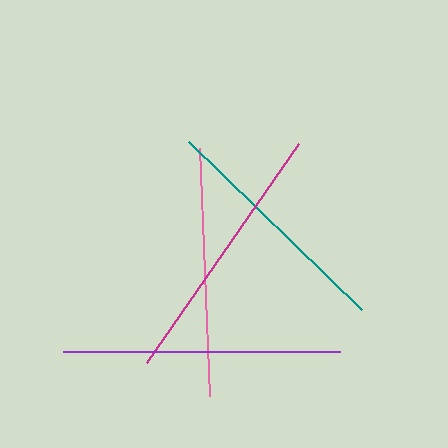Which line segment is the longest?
The purple line is the longest at approximately 277 pixels.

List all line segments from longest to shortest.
From longest to shortest: purple, magenta, pink, teal.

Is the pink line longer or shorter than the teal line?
The pink line is longer than the teal line.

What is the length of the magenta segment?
The magenta segment is approximately 266 pixels long.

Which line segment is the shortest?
The teal line is the shortest at approximately 241 pixels.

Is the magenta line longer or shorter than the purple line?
The purple line is longer than the magenta line.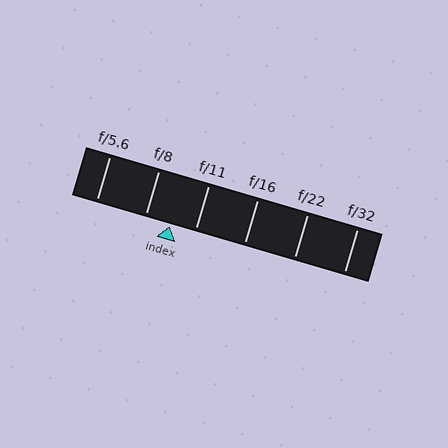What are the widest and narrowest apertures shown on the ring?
The widest aperture shown is f/5.6 and the narrowest is f/32.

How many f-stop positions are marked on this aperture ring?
There are 6 f-stop positions marked.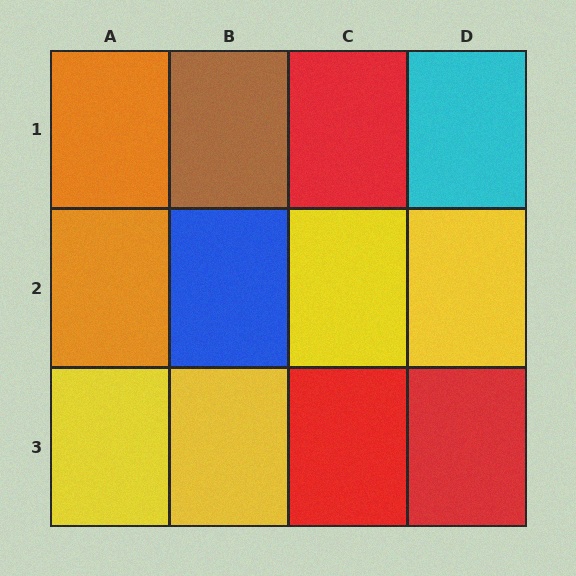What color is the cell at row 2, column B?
Blue.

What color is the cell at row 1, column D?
Cyan.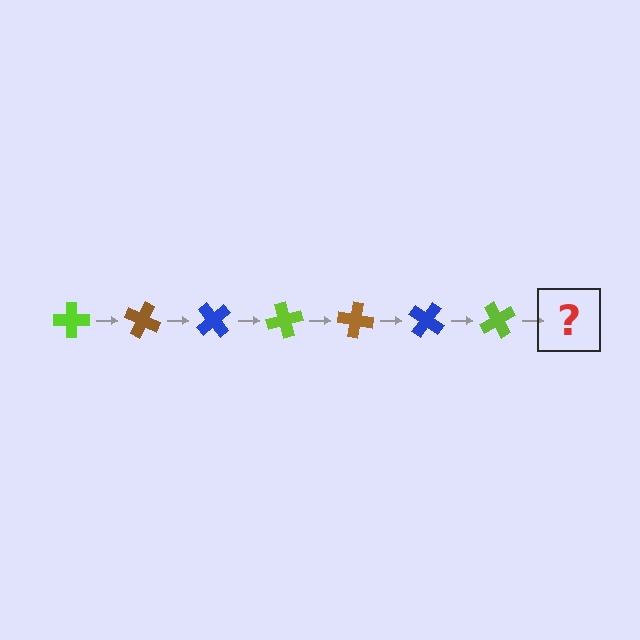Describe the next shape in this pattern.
It should be a brown cross, rotated 175 degrees from the start.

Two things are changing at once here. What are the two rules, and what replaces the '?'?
The two rules are that it rotates 25 degrees each step and the color cycles through lime, brown, and blue. The '?' should be a brown cross, rotated 175 degrees from the start.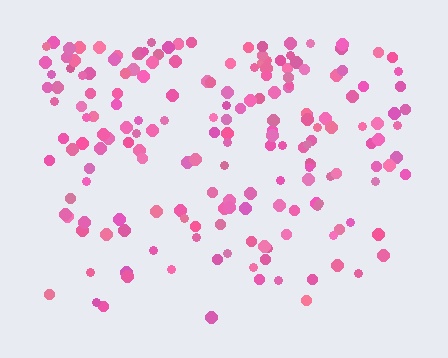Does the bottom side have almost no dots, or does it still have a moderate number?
Still a moderate number, just noticeably fewer than the top.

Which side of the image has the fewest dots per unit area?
The bottom.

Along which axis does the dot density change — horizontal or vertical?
Vertical.